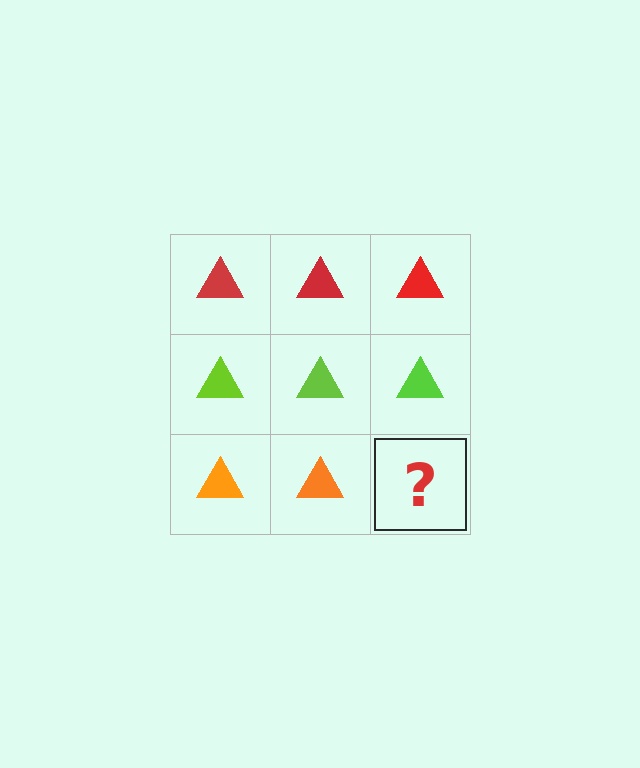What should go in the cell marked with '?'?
The missing cell should contain an orange triangle.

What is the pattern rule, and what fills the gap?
The rule is that each row has a consistent color. The gap should be filled with an orange triangle.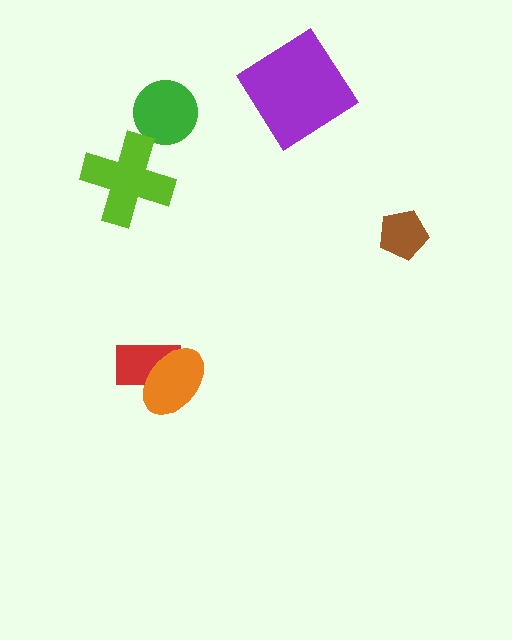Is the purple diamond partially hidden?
No, no other shape covers it.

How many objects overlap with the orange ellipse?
1 object overlaps with the orange ellipse.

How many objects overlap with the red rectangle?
1 object overlaps with the red rectangle.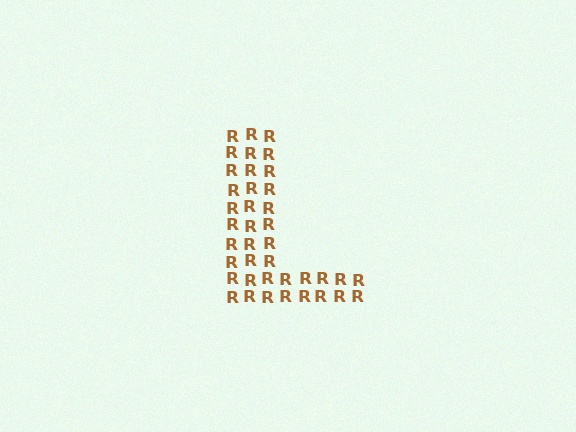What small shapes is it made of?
It is made of small letter R's.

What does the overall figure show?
The overall figure shows the letter L.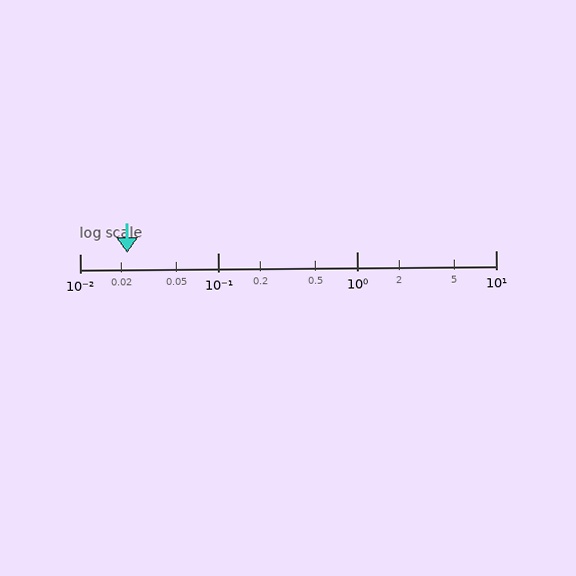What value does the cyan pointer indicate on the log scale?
The pointer indicates approximately 0.022.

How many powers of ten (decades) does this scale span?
The scale spans 3 decades, from 0.01 to 10.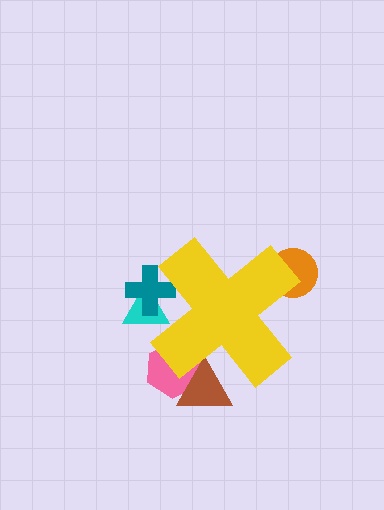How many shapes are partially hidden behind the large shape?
5 shapes are partially hidden.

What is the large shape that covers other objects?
A yellow cross.